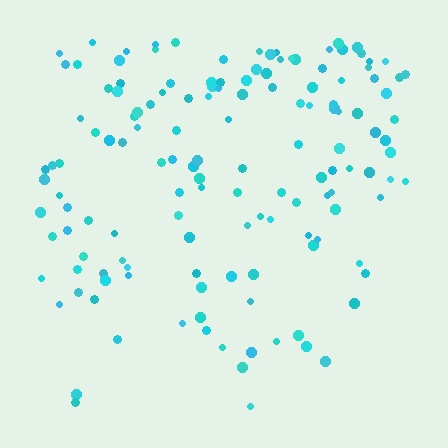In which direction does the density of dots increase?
From bottom to top, with the top side densest.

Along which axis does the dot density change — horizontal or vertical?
Vertical.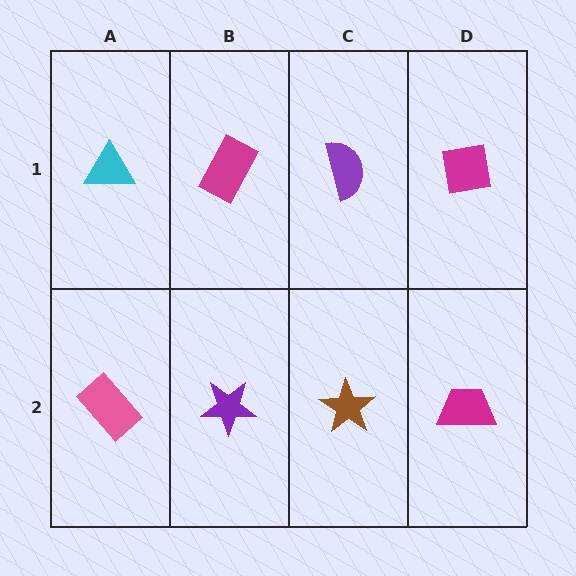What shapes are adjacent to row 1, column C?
A brown star (row 2, column C), a magenta rectangle (row 1, column B), a magenta square (row 1, column D).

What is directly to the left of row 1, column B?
A cyan triangle.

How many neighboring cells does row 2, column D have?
2.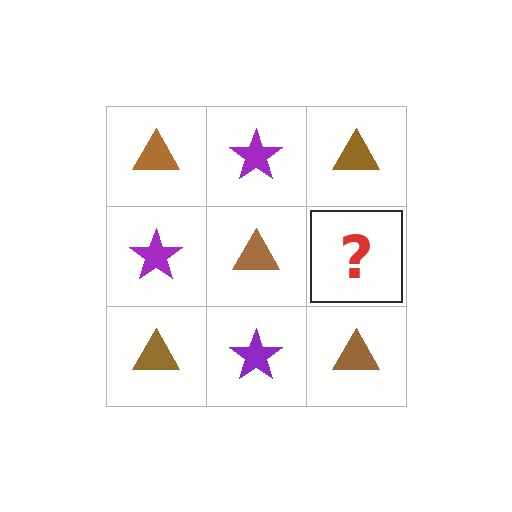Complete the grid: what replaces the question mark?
The question mark should be replaced with a purple star.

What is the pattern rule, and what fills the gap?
The rule is that it alternates brown triangle and purple star in a checkerboard pattern. The gap should be filled with a purple star.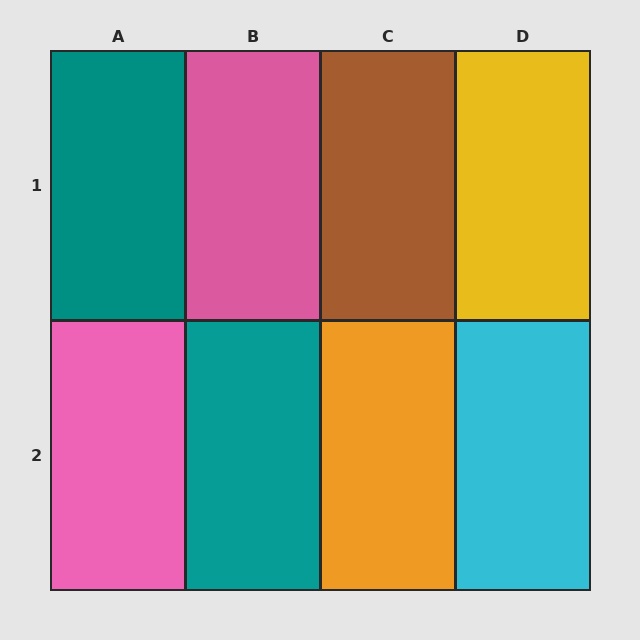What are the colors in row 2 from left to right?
Pink, teal, orange, cyan.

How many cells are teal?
2 cells are teal.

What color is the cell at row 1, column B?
Pink.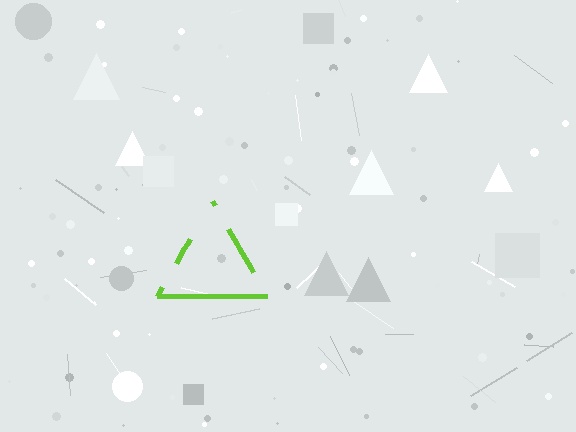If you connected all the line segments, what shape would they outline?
They would outline a triangle.